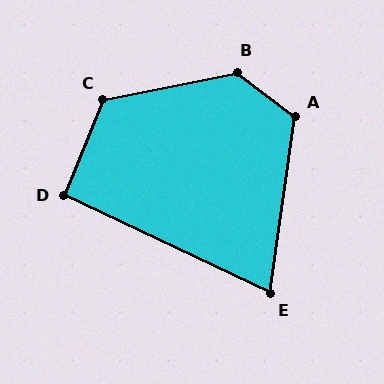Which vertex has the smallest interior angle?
E, at approximately 73 degrees.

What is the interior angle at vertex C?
Approximately 124 degrees (obtuse).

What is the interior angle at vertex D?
Approximately 93 degrees (approximately right).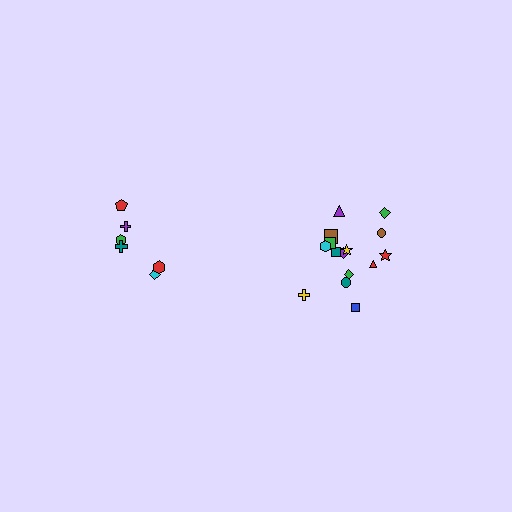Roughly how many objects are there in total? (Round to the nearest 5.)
Roughly 20 objects in total.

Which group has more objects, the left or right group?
The right group.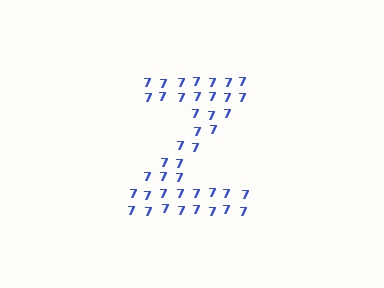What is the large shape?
The large shape is the letter Z.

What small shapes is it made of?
It is made of small digit 7's.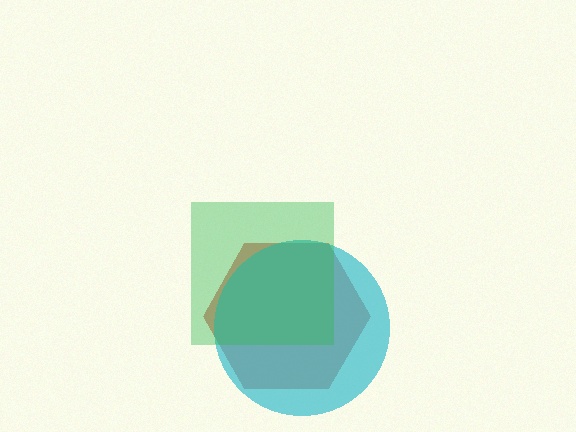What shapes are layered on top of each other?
The layered shapes are: a red hexagon, a cyan circle, a green square.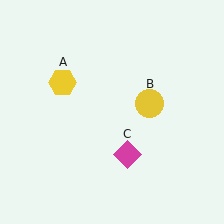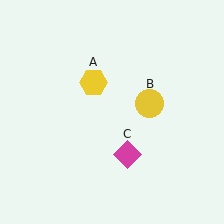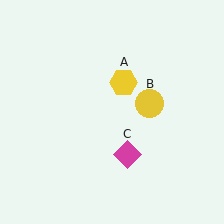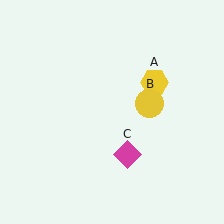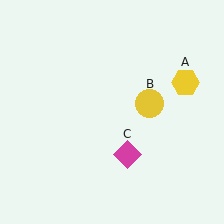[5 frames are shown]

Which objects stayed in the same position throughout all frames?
Yellow circle (object B) and magenta diamond (object C) remained stationary.